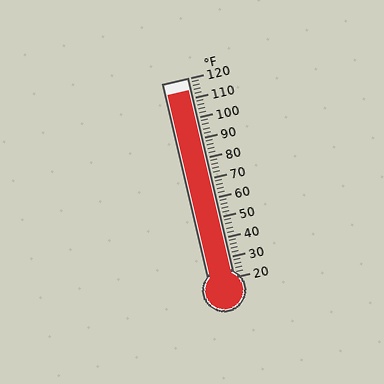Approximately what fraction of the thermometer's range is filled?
The thermometer is filled to approximately 95% of its range.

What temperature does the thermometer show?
The thermometer shows approximately 114°F.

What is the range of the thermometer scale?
The thermometer scale ranges from 20°F to 120°F.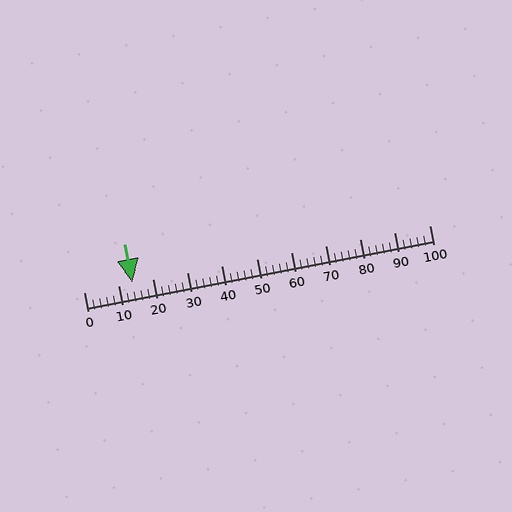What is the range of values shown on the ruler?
The ruler shows values from 0 to 100.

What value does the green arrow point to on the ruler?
The green arrow points to approximately 14.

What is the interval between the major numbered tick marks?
The major tick marks are spaced 10 units apart.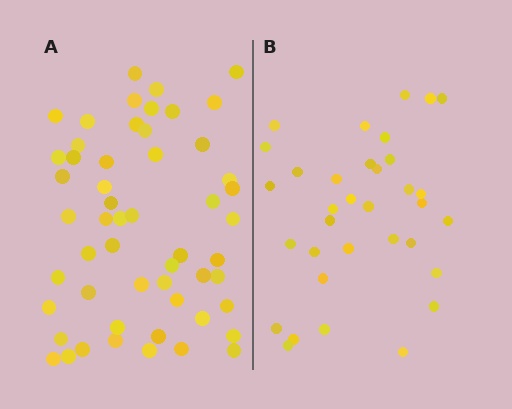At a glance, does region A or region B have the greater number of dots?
Region A (the left region) has more dots.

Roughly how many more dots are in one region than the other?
Region A has approximately 20 more dots than region B.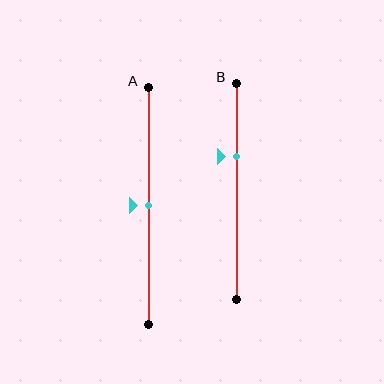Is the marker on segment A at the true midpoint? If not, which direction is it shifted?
Yes, the marker on segment A is at the true midpoint.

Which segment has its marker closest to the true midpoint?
Segment A has its marker closest to the true midpoint.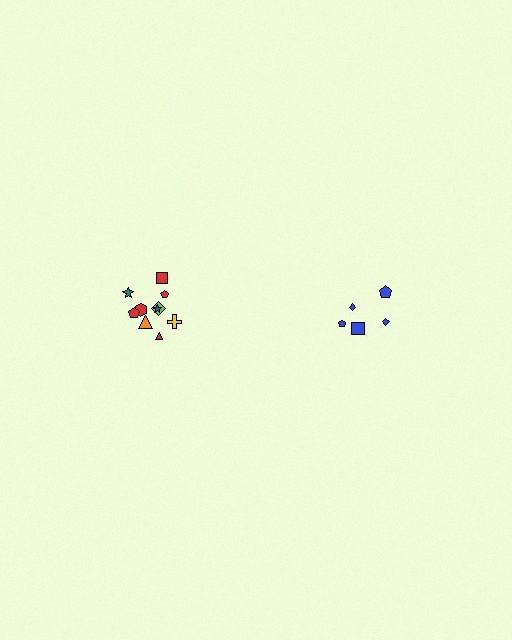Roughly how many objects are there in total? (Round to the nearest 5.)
Roughly 15 objects in total.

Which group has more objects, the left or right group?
The left group.